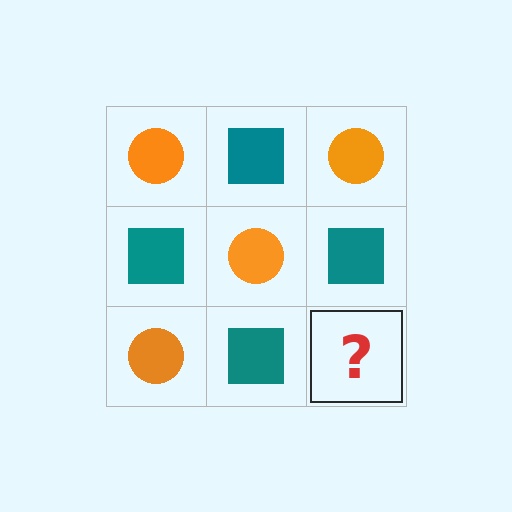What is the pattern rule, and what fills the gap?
The rule is that it alternates orange circle and teal square in a checkerboard pattern. The gap should be filled with an orange circle.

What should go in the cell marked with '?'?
The missing cell should contain an orange circle.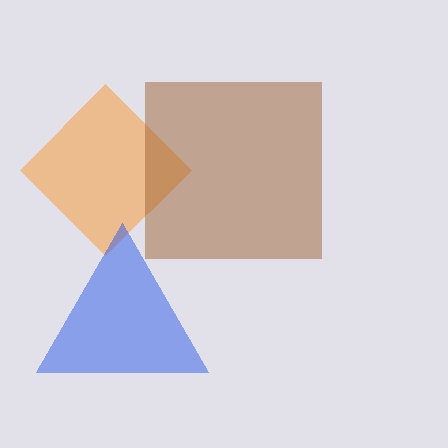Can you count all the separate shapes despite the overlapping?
Yes, there are 3 separate shapes.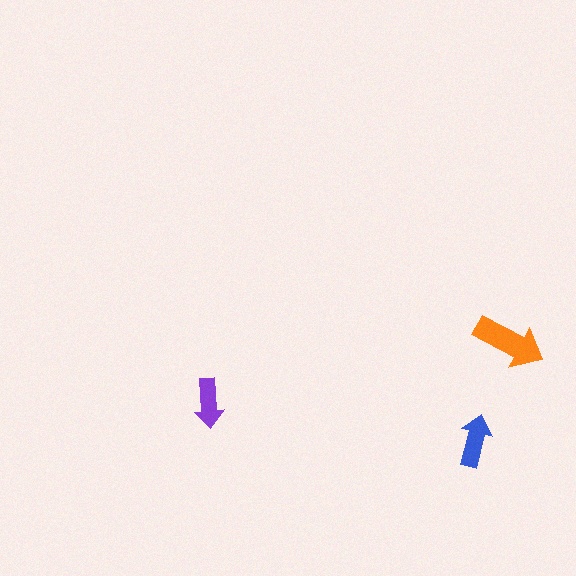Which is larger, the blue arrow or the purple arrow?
The blue one.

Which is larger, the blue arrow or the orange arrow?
The orange one.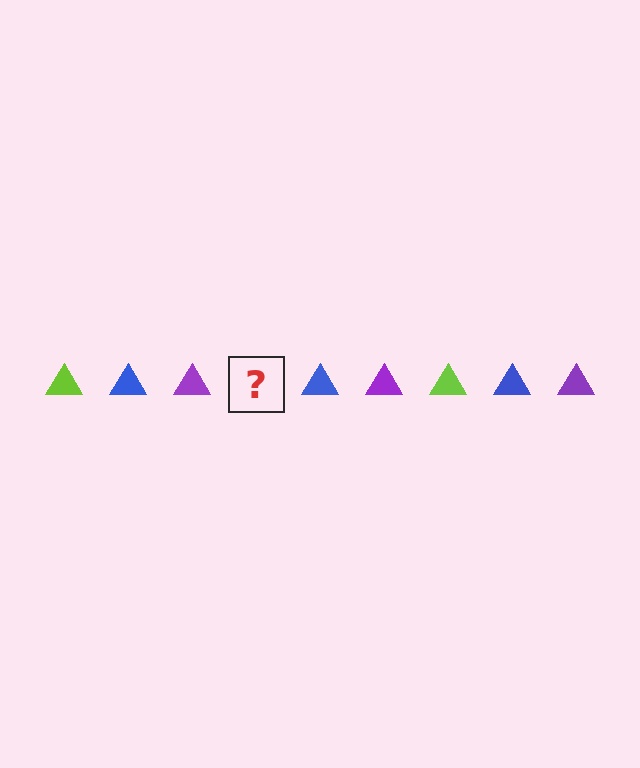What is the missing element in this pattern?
The missing element is a lime triangle.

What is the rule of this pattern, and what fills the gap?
The rule is that the pattern cycles through lime, blue, purple triangles. The gap should be filled with a lime triangle.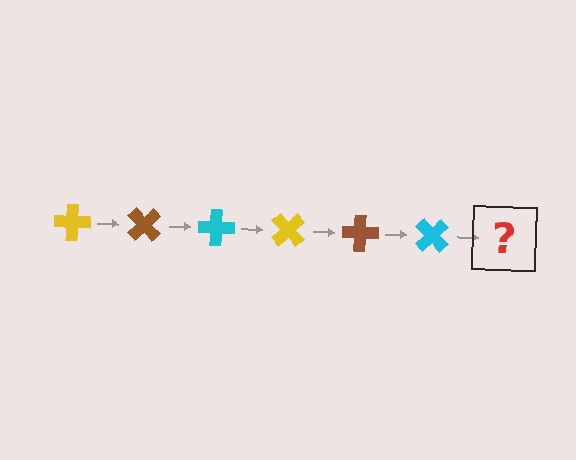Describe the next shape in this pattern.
It should be a yellow cross, rotated 270 degrees from the start.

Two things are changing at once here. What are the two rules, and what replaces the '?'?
The two rules are that it rotates 45 degrees each step and the color cycles through yellow, brown, and cyan. The '?' should be a yellow cross, rotated 270 degrees from the start.